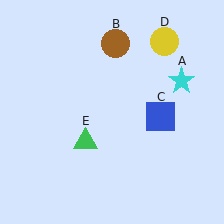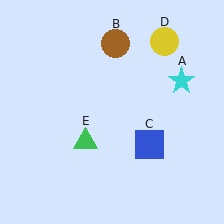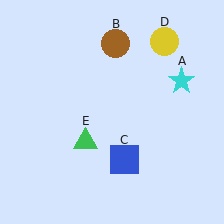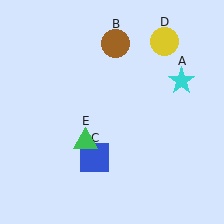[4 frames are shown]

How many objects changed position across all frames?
1 object changed position: blue square (object C).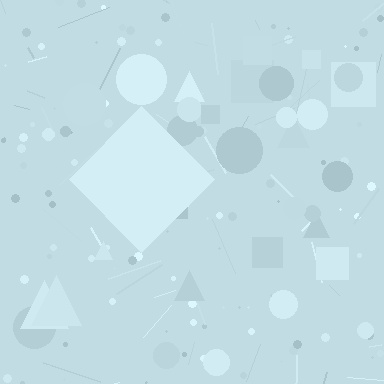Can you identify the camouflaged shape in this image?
The camouflaged shape is a diamond.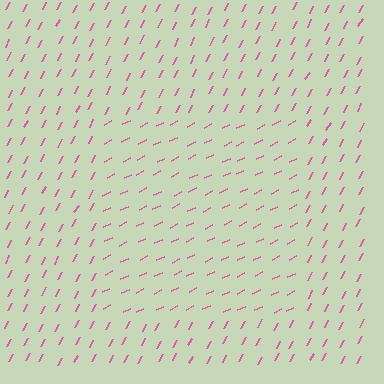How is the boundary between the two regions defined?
The boundary is defined purely by a change in line orientation (approximately 36 degrees difference). All lines are the same color and thickness.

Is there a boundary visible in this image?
Yes, there is a texture boundary formed by a change in line orientation.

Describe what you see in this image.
The image is filled with small pink line segments. A rectangle region in the image has lines oriented differently from the surrounding lines, creating a visible texture boundary.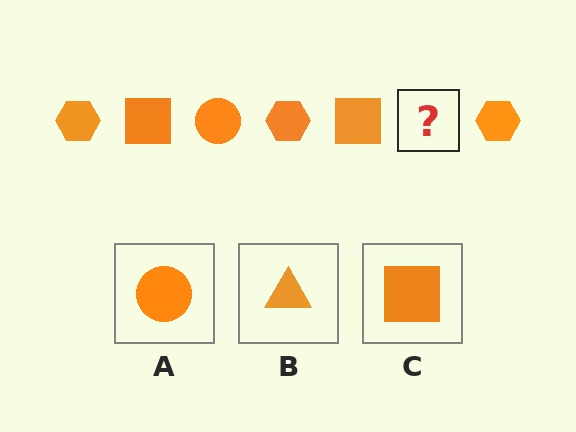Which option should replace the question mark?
Option A.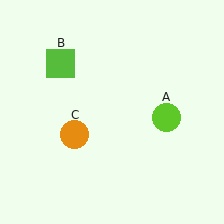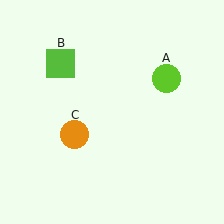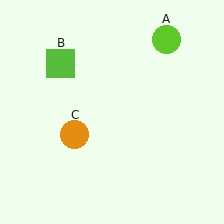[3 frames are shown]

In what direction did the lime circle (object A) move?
The lime circle (object A) moved up.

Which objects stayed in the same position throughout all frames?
Lime square (object B) and orange circle (object C) remained stationary.